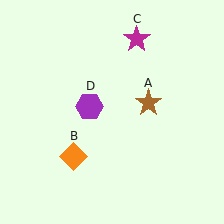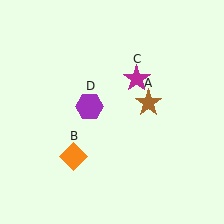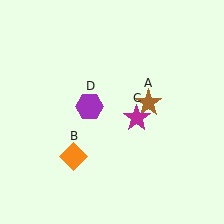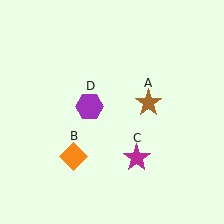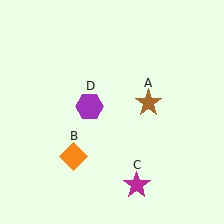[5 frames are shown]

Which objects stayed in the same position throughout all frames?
Brown star (object A) and orange diamond (object B) and purple hexagon (object D) remained stationary.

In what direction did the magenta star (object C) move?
The magenta star (object C) moved down.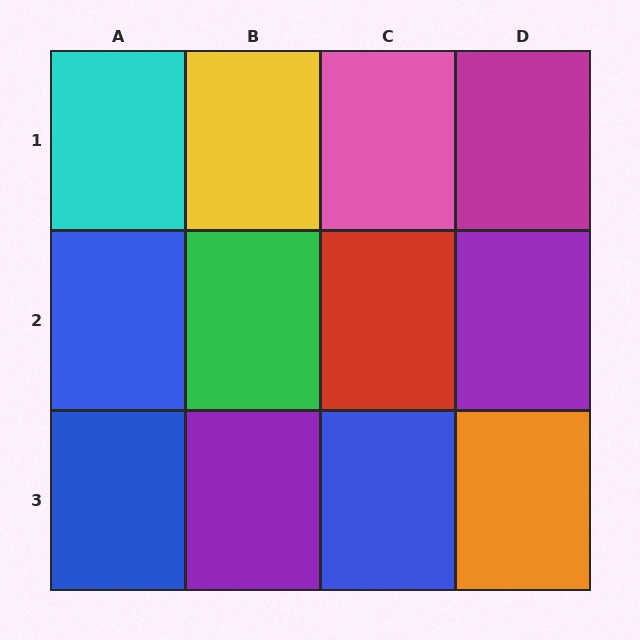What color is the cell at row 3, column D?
Orange.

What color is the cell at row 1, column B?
Yellow.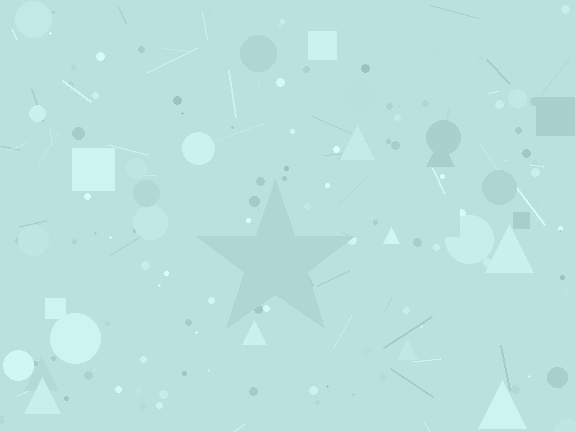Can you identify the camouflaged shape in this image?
The camouflaged shape is a star.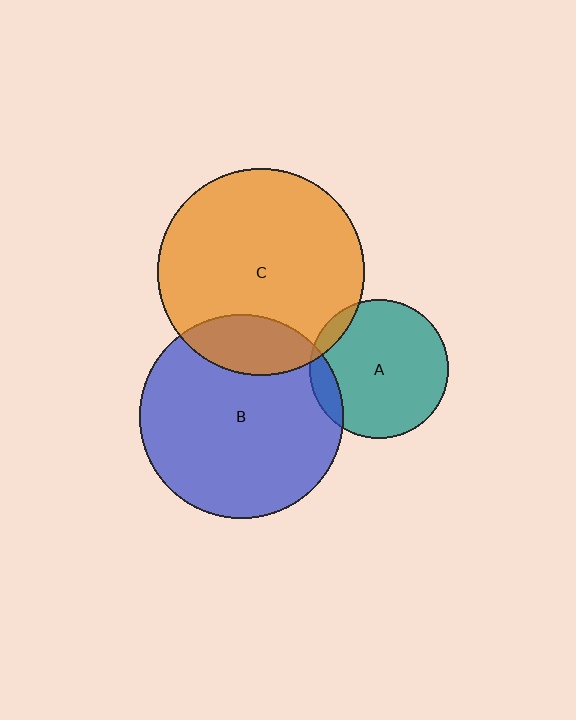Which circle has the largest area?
Circle C (orange).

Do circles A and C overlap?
Yes.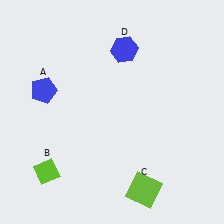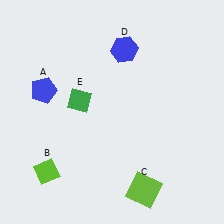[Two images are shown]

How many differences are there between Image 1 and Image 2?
There is 1 difference between the two images.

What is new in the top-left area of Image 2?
A green diamond (E) was added in the top-left area of Image 2.